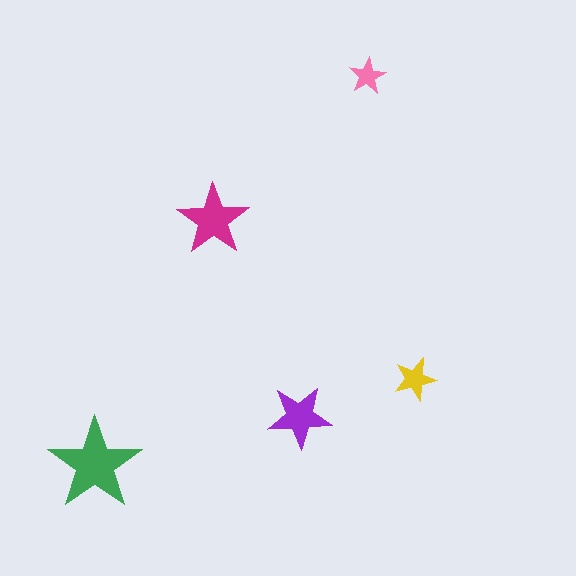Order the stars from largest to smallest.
the green one, the magenta one, the purple one, the yellow one, the pink one.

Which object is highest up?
The pink star is topmost.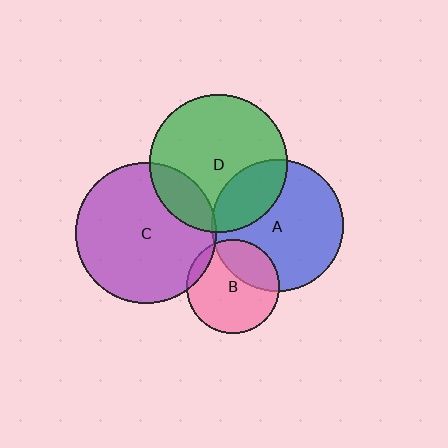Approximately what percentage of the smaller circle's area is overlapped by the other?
Approximately 30%.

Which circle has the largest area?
Circle C (purple).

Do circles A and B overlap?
Yes.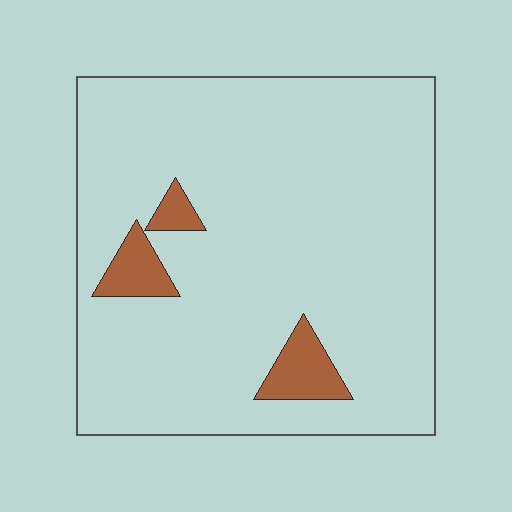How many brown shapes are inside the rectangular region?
3.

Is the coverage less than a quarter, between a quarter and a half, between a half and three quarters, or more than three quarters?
Less than a quarter.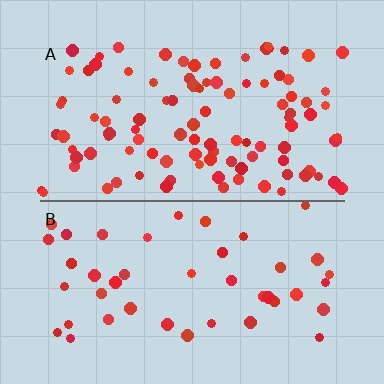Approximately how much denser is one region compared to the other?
Approximately 2.3× — region A over region B.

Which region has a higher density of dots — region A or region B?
A (the top).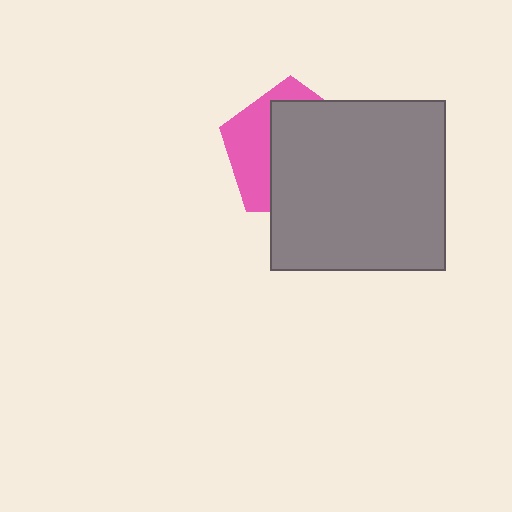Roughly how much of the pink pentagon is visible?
A small part of it is visible (roughly 35%).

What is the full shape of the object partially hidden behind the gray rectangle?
The partially hidden object is a pink pentagon.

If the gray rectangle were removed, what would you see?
You would see the complete pink pentagon.